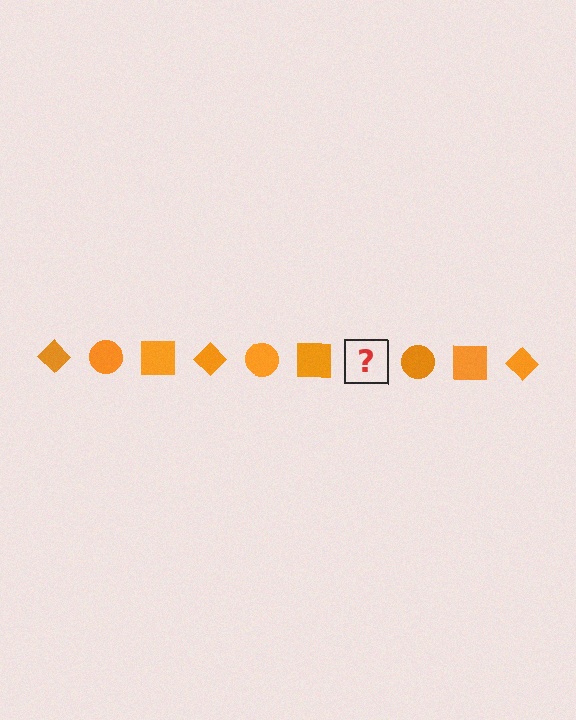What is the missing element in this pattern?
The missing element is an orange diamond.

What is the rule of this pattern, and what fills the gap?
The rule is that the pattern cycles through diamond, circle, square shapes in orange. The gap should be filled with an orange diamond.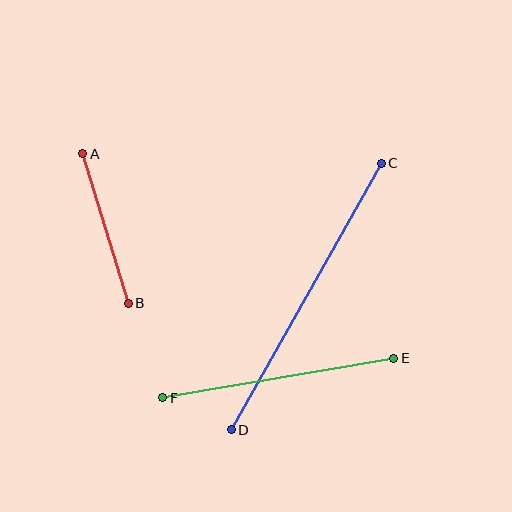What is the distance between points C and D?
The distance is approximately 306 pixels.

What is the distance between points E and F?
The distance is approximately 234 pixels.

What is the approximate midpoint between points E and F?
The midpoint is at approximately (278, 378) pixels.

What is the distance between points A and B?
The distance is approximately 156 pixels.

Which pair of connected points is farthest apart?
Points C and D are farthest apart.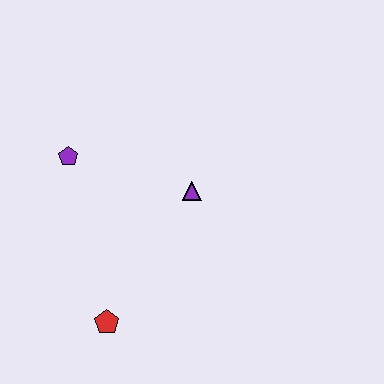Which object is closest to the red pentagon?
The purple triangle is closest to the red pentagon.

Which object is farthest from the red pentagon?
The purple pentagon is farthest from the red pentagon.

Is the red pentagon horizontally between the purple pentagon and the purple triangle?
Yes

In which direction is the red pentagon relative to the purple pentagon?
The red pentagon is below the purple pentagon.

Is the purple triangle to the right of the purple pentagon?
Yes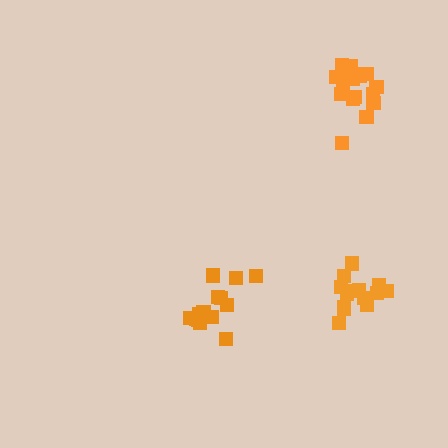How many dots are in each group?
Group 1: 14 dots, Group 2: 17 dots, Group 3: 14 dots (45 total).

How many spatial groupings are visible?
There are 3 spatial groupings.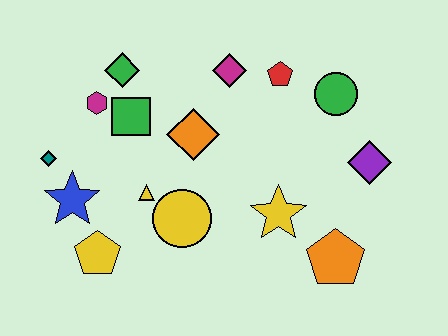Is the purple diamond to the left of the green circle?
No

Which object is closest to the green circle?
The red pentagon is closest to the green circle.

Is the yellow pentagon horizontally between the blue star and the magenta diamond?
Yes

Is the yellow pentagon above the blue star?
No